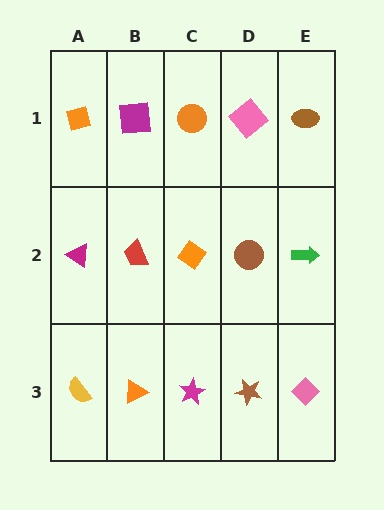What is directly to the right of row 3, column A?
An orange triangle.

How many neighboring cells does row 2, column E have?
3.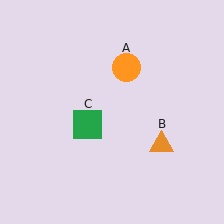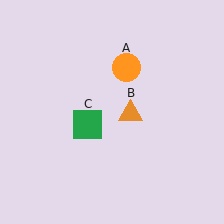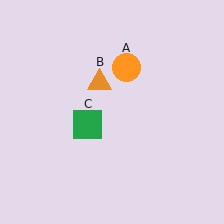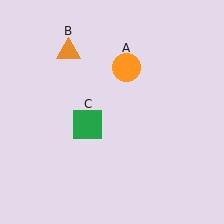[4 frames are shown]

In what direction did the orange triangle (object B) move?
The orange triangle (object B) moved up and to the left.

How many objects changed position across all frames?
1 object changed position: orange triangle (object B).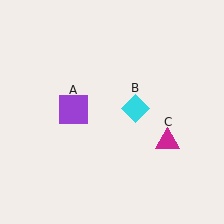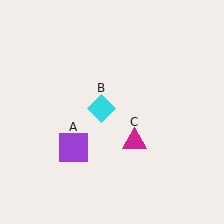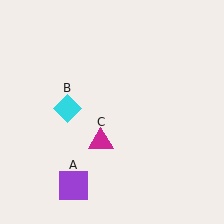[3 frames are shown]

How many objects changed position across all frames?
3 objects changed position: purple square (object A), cyan diamond (object B), magenta triangle (object C).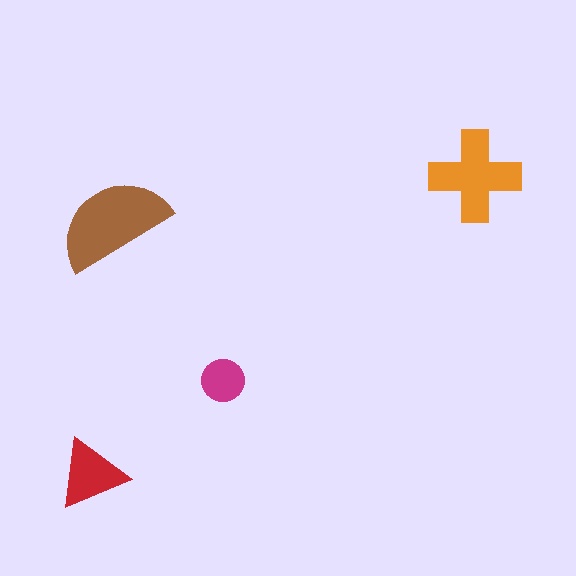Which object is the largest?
The brown semicircle.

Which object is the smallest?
The magenta circle.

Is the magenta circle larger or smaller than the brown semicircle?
Smaller.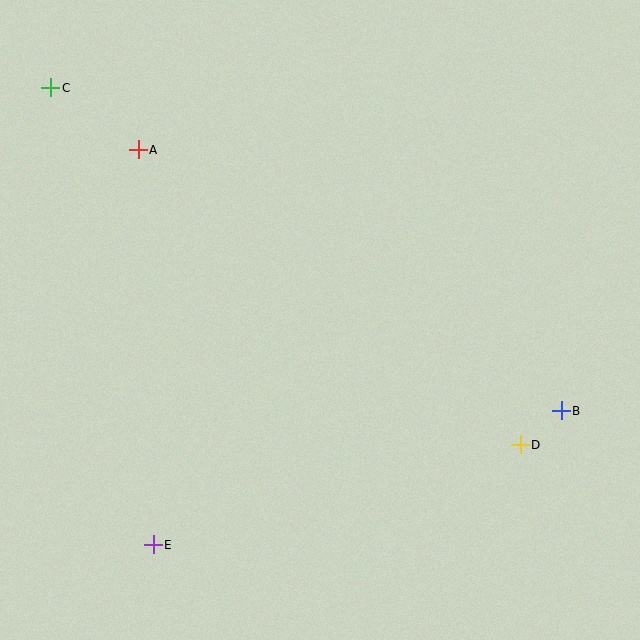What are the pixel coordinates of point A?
Point A is at (138, 150).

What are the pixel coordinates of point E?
Point E is at (153, 545).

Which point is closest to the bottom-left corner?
Point E is closest to the bottom-left corner.